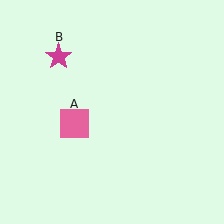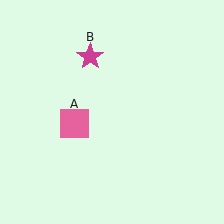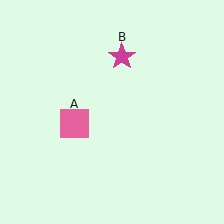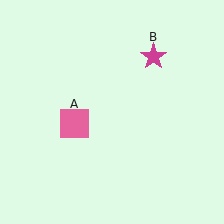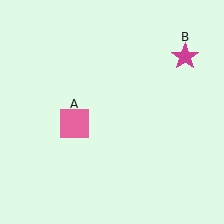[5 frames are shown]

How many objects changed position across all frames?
1 object changed position: magenta star (object B).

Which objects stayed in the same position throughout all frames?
Pink square (object A) remained stationary.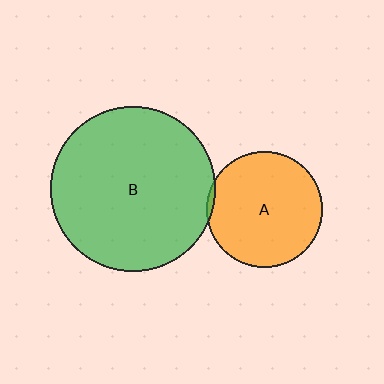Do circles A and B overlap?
Yes.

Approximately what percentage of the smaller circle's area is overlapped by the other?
Approximately 5%.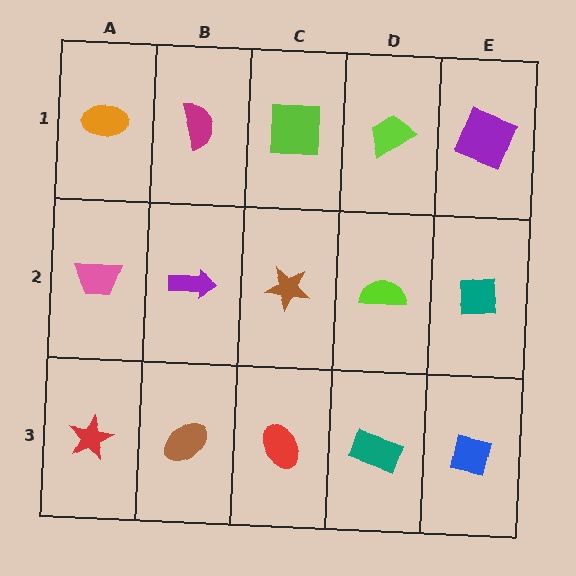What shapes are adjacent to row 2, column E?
A purple square (row 1, column E), a blue square (row 3, column E), a lime semicircle (row 2, column D).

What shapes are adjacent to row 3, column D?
A lime semicircle (row 2, column D), a red ellipse (row 3, column C), a blue square (row 3, column E).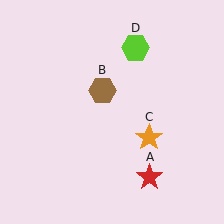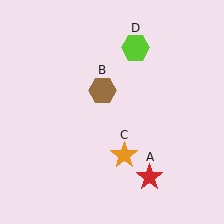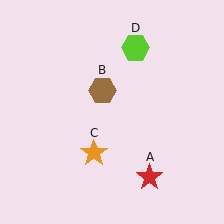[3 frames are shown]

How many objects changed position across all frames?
1 object changed position: orange star (object C).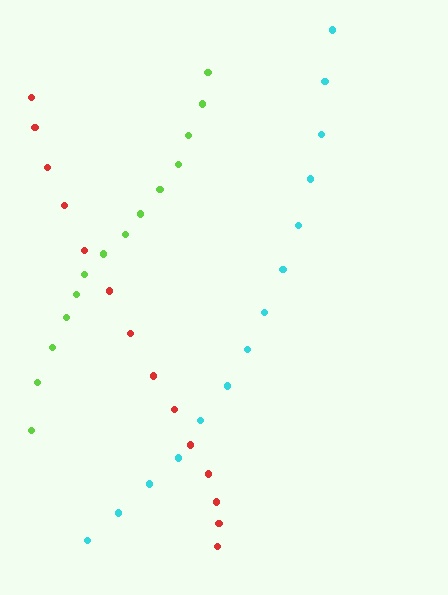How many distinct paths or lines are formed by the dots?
There are 3 distinct paths.